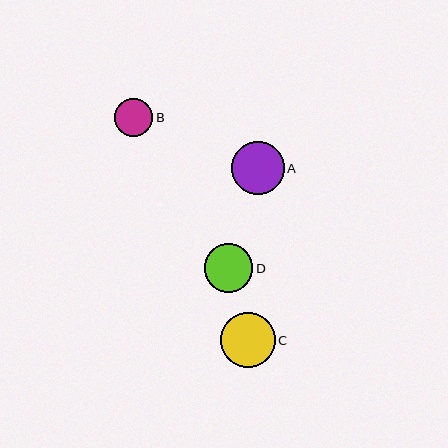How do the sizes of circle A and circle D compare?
Circle A and circle D are approximately the same size.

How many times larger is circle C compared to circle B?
Circle C is approximately 1.5 times the size of circle B.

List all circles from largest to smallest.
From largest to smallest: C, A, D, B.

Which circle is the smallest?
Circle B is the smallest with a size of approximately 38 pixels.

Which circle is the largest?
Circle C is the largest with a size of approximately 55 pixels.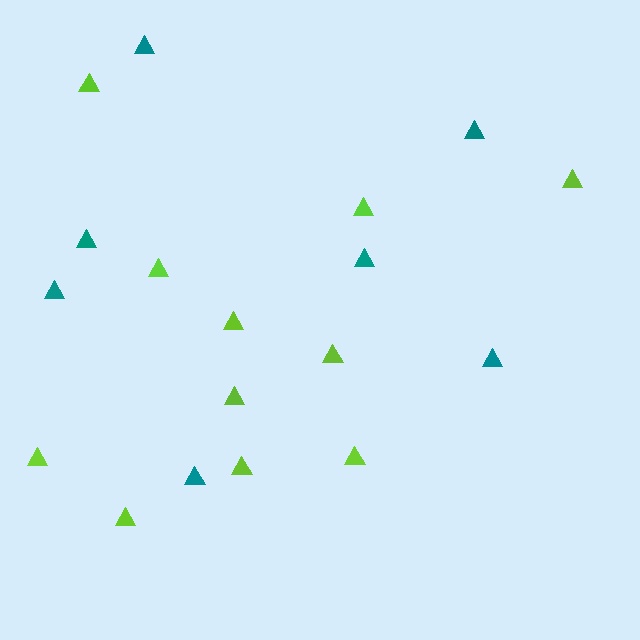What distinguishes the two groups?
There are 2 groups: one group of teal triangles (7) and one group of lime triangles (11).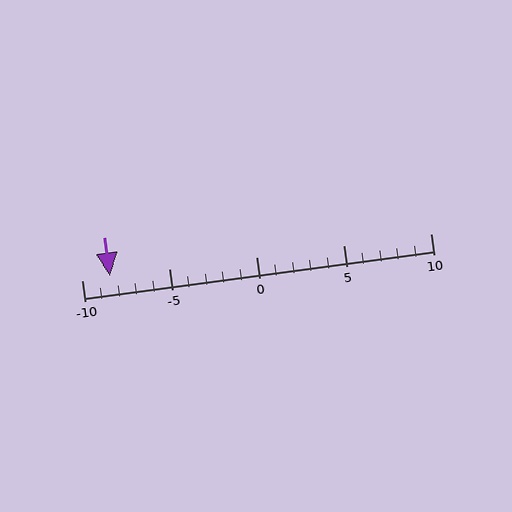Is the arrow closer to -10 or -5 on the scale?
The arrow is closer to -10.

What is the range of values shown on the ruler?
The ruler shows values from -10 to 10.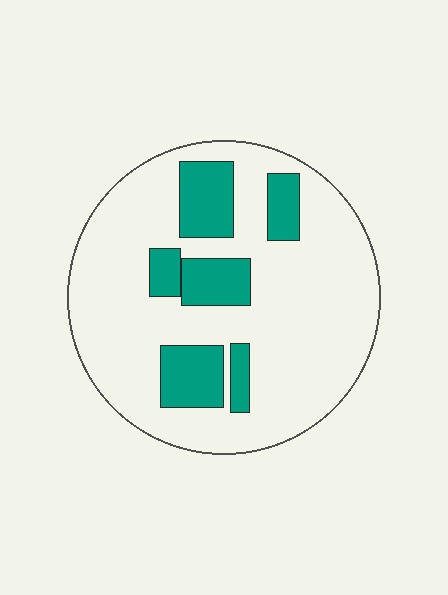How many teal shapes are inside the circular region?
6.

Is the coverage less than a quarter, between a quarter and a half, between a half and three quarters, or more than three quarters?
Less than a quarter.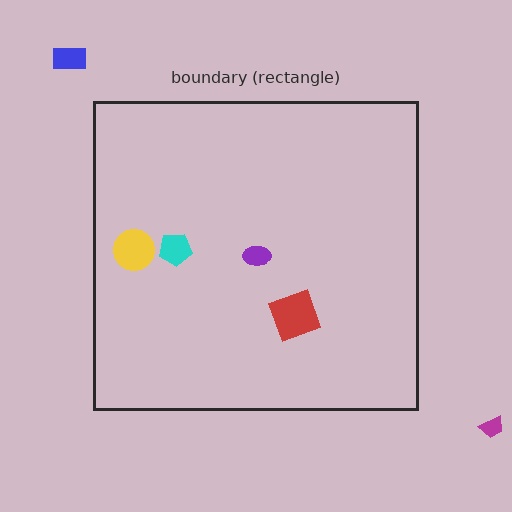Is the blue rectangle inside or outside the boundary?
Outside.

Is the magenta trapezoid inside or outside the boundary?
Outside.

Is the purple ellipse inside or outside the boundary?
Inside.